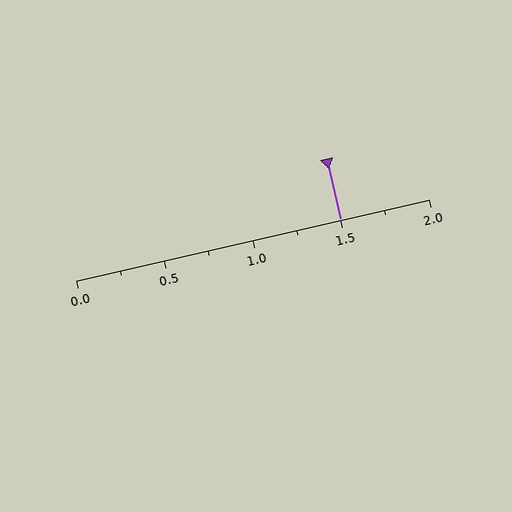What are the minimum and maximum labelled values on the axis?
The axis runs from 0.0 to 2.0.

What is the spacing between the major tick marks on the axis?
The major ticks are spaced 0.5 apart.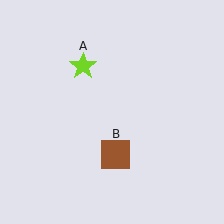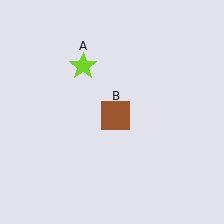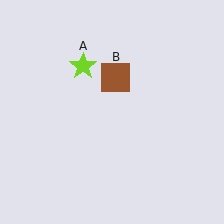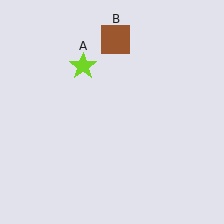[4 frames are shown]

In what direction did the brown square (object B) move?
The brown square (object B) moved up.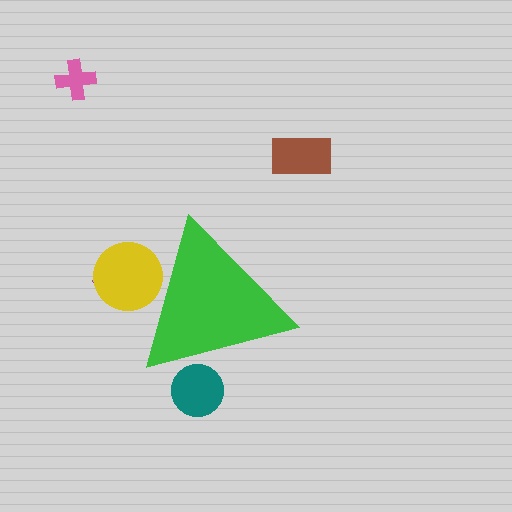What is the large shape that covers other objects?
A green triangle.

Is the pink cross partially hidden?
No, the pink cross is fully visible.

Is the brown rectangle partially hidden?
No, the brown rectangle is fully visible.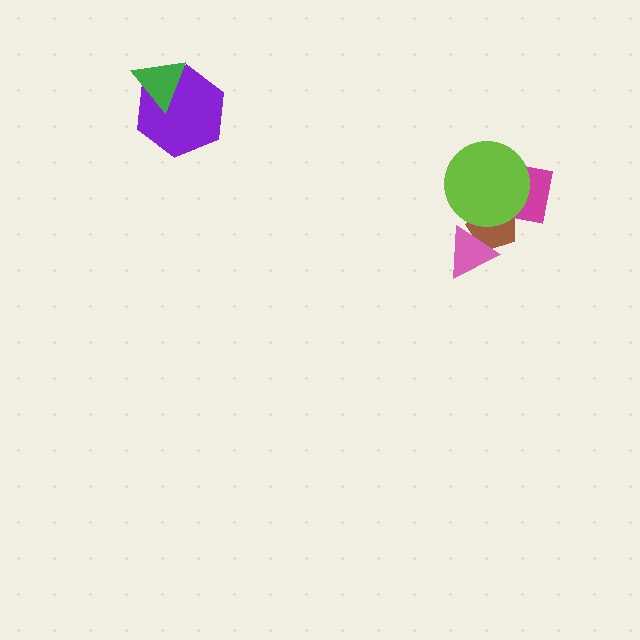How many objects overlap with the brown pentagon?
3 objects overlap with the brown pentagon.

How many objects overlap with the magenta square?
2 objects overlap with the magenta square.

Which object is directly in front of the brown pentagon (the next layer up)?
The pink triangle is directly in front of the brown pentagon.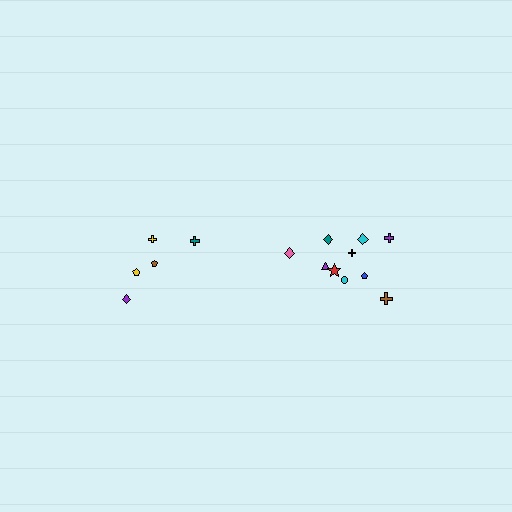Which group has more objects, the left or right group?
The right group.